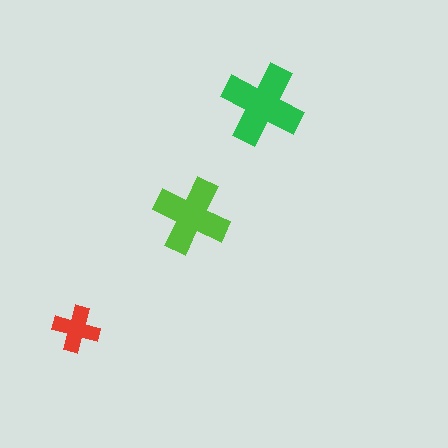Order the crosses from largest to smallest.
the green one, the lime one, the red one.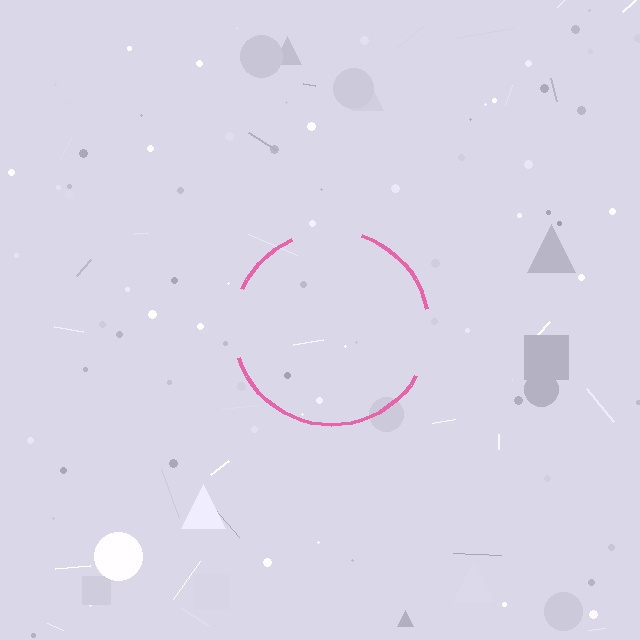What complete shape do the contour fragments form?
The contour fragments form a circle.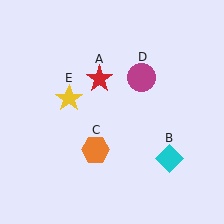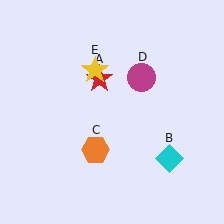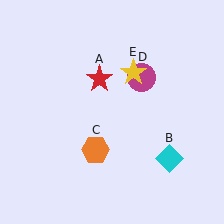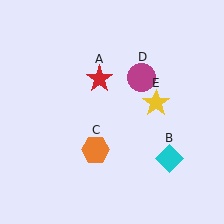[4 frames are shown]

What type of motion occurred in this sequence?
The yellow star (object E) rotated clockwise around the center of the scene.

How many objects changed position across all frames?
1 object changed position: yellow star (object E).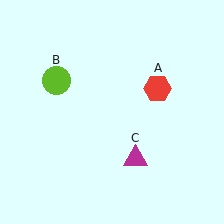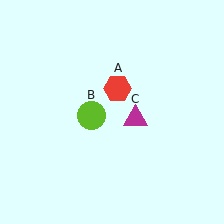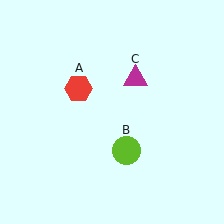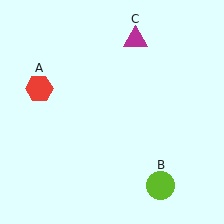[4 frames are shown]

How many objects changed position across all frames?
3 objects changed position: red hexagon (object A), lime circle (object B), magenta triangle (object C).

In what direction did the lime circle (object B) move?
The lime circle (object B) moved down and to the right.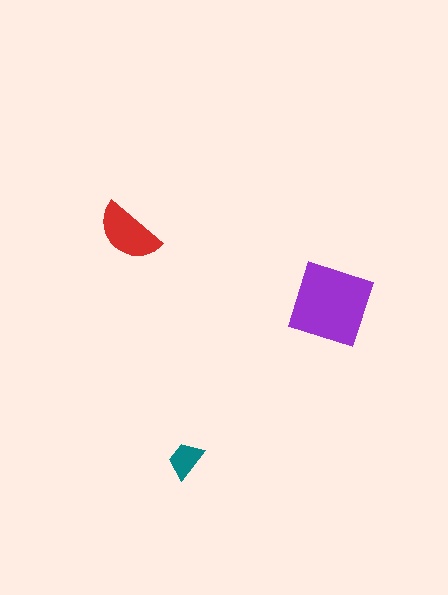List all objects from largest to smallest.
The purple square, the red semicircle, the teal trapezoid.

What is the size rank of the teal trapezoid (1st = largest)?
3rd.